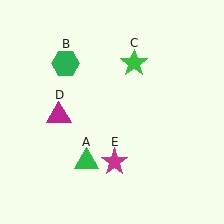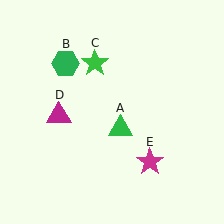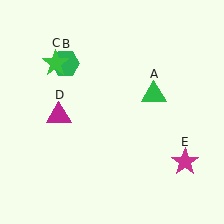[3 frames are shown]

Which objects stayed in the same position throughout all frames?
Green hexagon (object B) and magenta triangle (object D) remained stationary.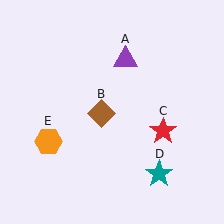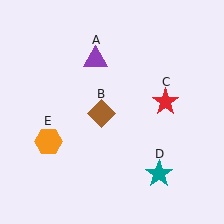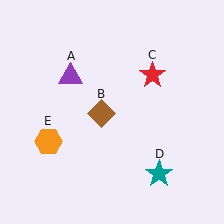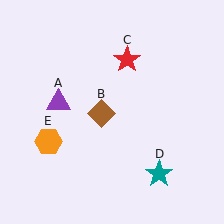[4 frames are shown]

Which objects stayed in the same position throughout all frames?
Brown diamond (object B) and teal star (object D) and orange hexagon (object E) remained stationary.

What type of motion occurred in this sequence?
The purple triangle (object A), red star (object C) rotated counterclockwise around the center of the scene.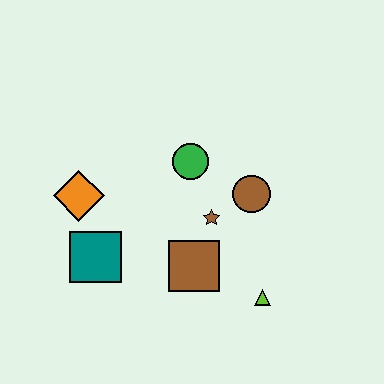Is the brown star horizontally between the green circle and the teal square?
No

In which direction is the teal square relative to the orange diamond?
The teal square is below the orange diamond.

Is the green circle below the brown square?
No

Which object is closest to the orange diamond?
The teal square is closest to the orange diamond.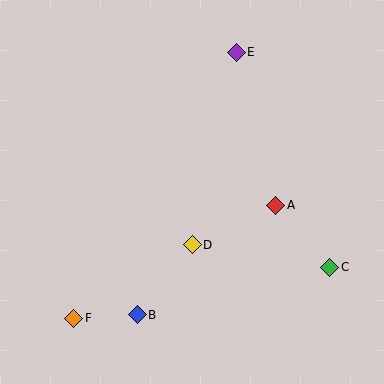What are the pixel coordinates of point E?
Point E is at (236, 52).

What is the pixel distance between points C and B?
The distance between C and B is 198 pixels.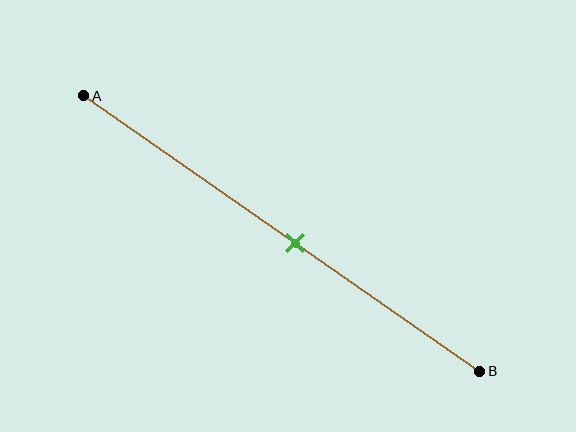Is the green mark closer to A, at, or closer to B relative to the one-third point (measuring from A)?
The green mark is closer to point B than the one-third point of segment AB.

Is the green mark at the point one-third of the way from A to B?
No, the mark is at about 55% from A, not at the 33% one-third point.